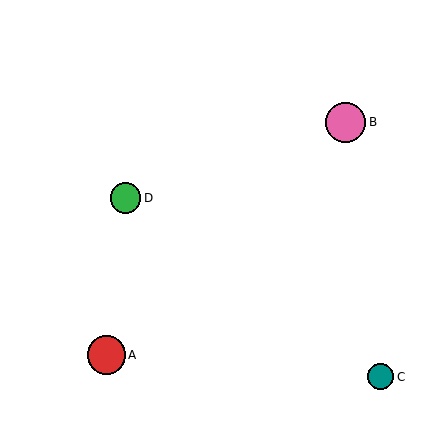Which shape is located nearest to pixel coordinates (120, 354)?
The red circle (labeled A) at (106, 355) is nearest to that location.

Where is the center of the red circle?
The center of the red circle is at (106, 355).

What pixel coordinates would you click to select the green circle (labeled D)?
Click at (125, 198) to select the green circle D.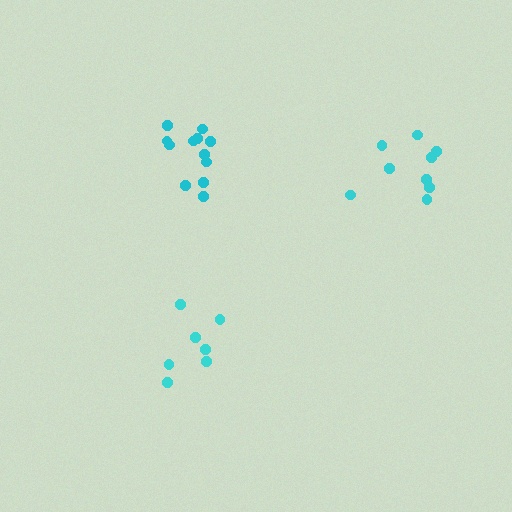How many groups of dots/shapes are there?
There are 3 groups.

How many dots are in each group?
Group 1: 9 dots, Group 2: 12 dots, Group 3: 7 dots (28 total).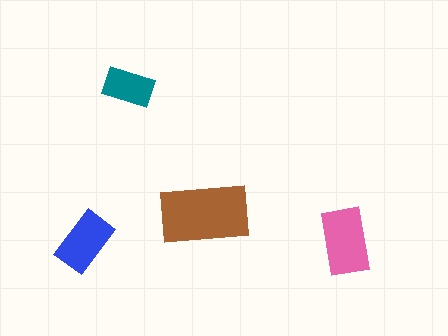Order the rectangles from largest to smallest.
the brown one, the pink one, the blue one, the teal one.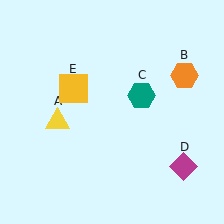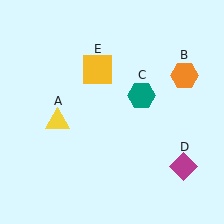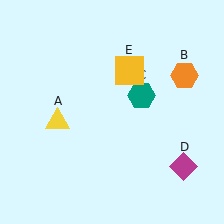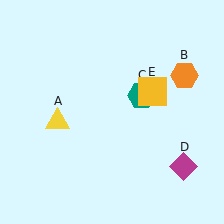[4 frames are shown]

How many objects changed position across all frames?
1 object changed position: yellow square (object E).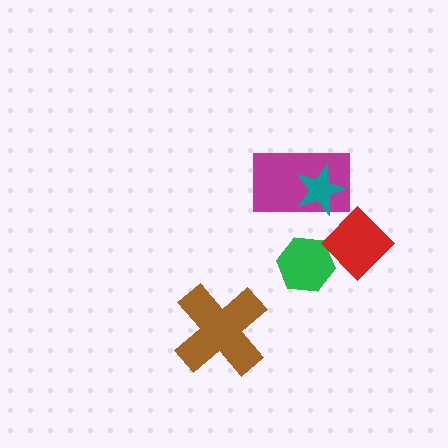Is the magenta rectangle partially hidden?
Yes, it is partially covered by another shape.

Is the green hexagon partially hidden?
Yes, it is partially covered by another shape.